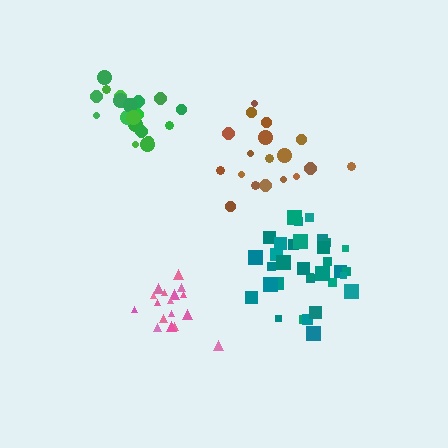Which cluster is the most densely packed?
Green.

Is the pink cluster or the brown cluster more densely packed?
Pink.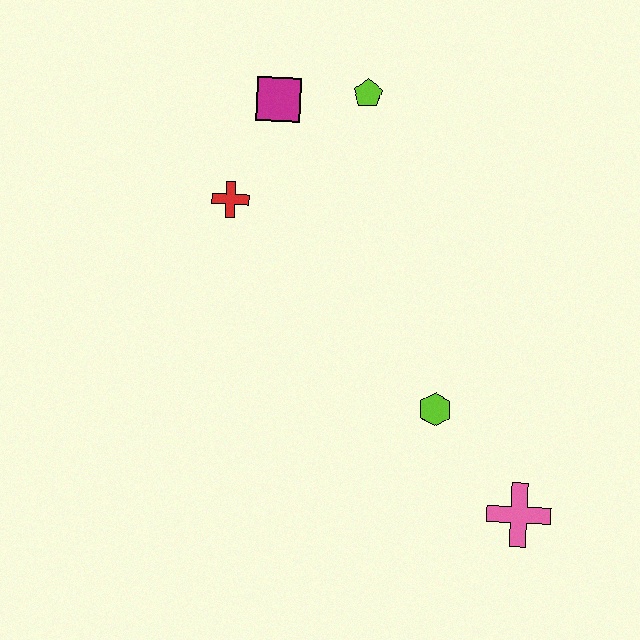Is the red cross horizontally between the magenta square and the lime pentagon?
No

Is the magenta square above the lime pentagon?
No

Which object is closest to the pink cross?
The lime hexagon is closest to the pink cross.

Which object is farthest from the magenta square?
The pink cross is farthest from the magenta square.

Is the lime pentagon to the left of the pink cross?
Yes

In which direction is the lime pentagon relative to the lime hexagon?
The lime pentagon is above the lime hexagon.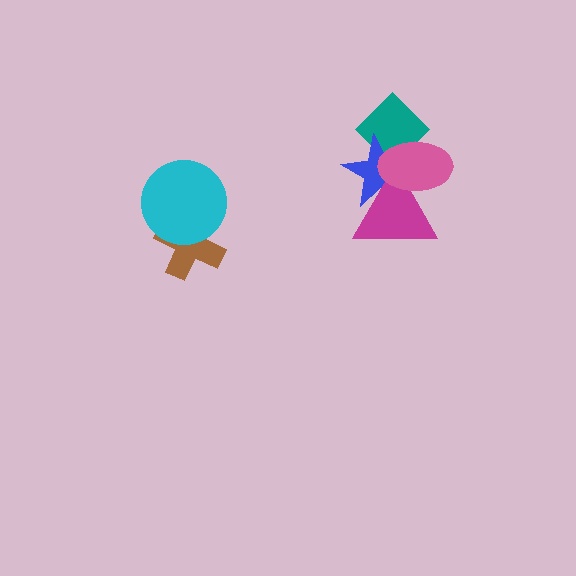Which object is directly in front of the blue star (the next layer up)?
The magenta triangle is directly in front of the blue star.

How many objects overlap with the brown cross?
1 object overlaps with the brown cross.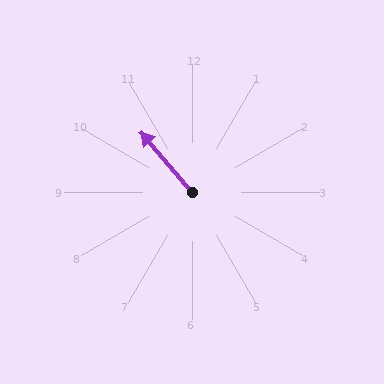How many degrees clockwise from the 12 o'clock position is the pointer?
Approximately 320 degrees.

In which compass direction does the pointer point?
Northwest.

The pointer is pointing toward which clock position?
Roughly 11 o'clock.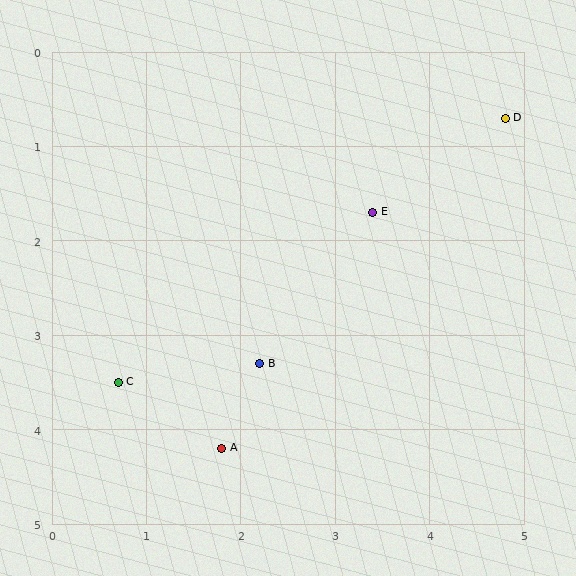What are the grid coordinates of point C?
Point C is at approximately (0.7, 3.5).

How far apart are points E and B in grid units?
Points E and B are about 2.0 grid units apart.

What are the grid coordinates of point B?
Point B is at approximately (2.2, 3.3).